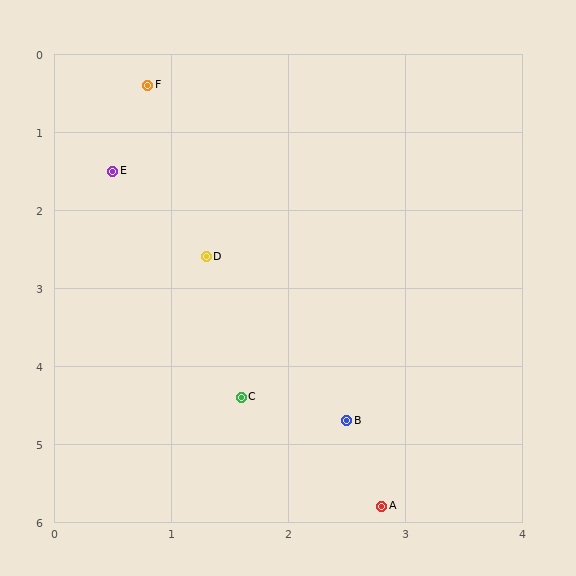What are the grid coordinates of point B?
Point B is at approximately (2.5, 4.7).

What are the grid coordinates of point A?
Point A is at approximately (2.8, 5.8).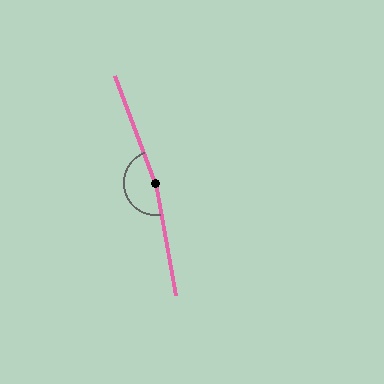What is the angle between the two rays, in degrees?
Approximately 170 degrees.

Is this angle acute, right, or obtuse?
It is obtuse.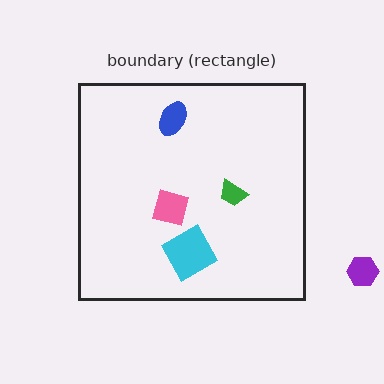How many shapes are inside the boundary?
4 inside, 1 outside.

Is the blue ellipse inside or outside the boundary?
Inside.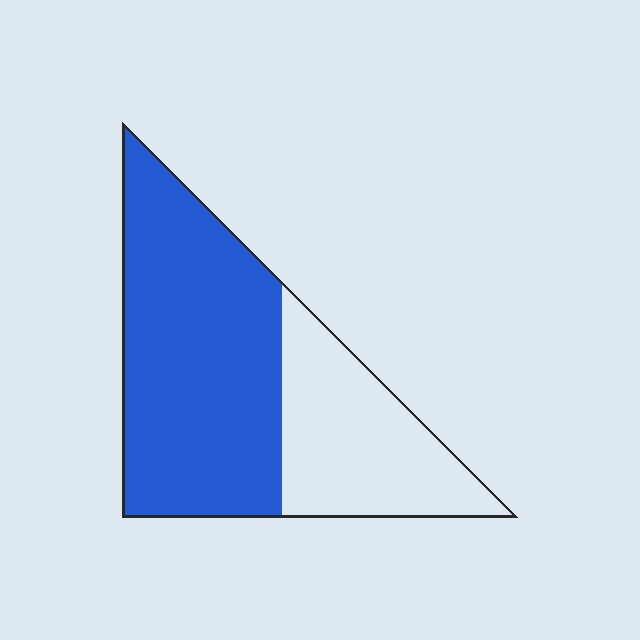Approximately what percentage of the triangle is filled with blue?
Approximately 65%.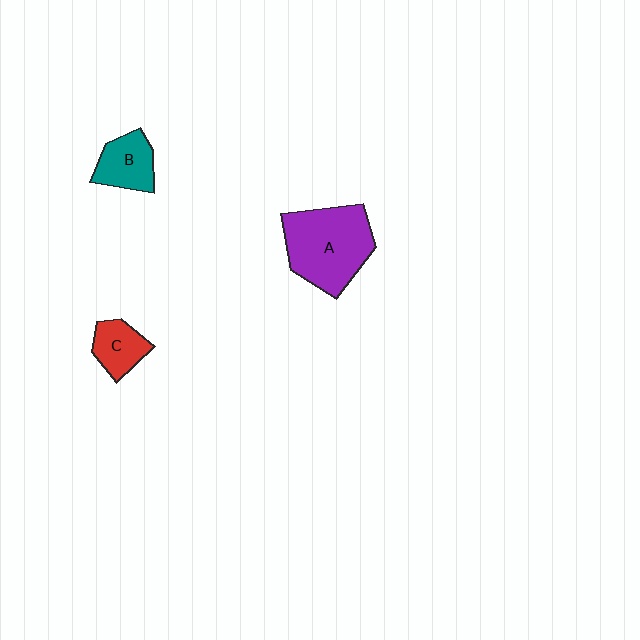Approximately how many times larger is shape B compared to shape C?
Approximately 1.2 times.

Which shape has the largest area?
Shape A (purple).